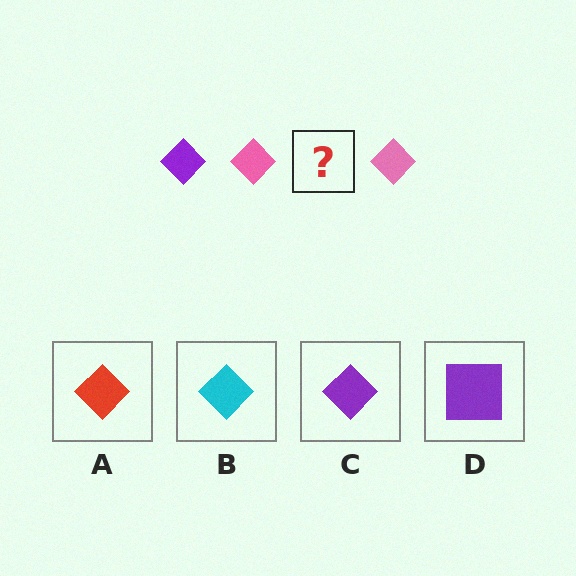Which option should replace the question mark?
Option C.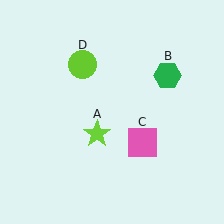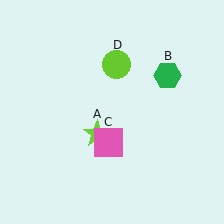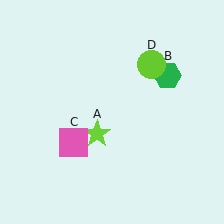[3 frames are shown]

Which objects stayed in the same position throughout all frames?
Lime star (object A) and green hexagon (object B) remained stationary.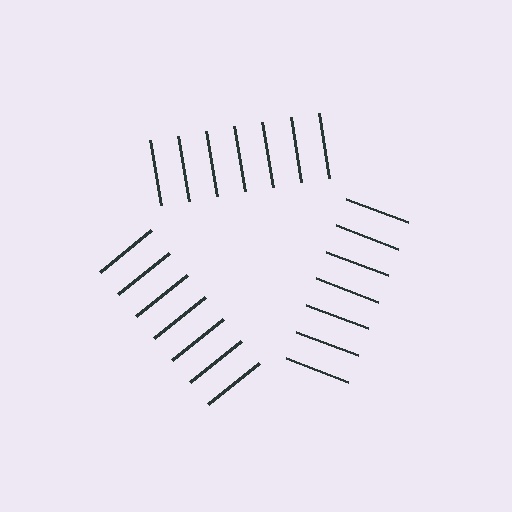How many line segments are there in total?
21 — 7 along each of the 3 edges.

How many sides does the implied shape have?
3 sides — the line-ends trace a triangle.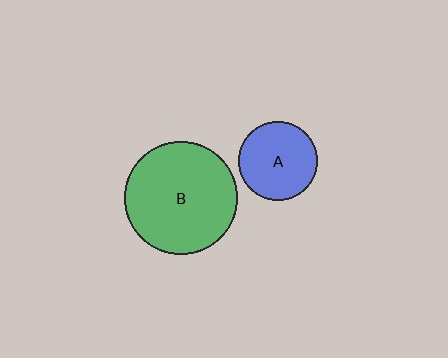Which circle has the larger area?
Circle B (green).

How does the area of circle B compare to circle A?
Approximately 2.0 times.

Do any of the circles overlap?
No, none of the circles overlap.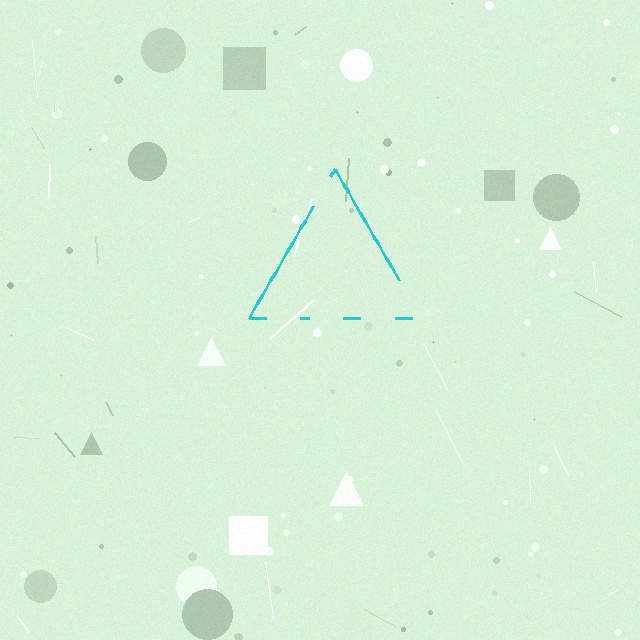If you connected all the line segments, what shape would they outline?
They would outline a triangle.